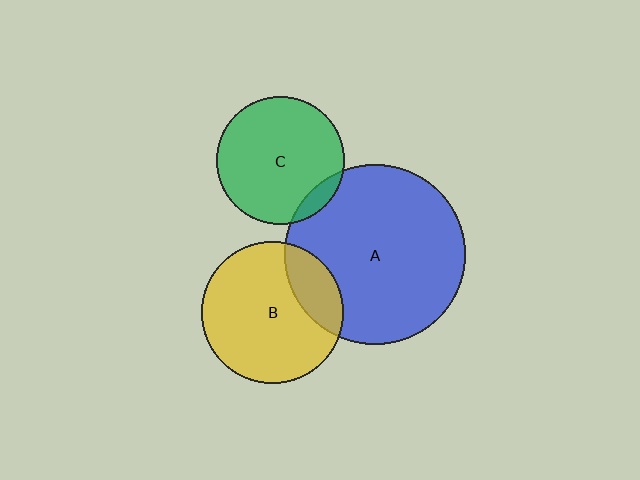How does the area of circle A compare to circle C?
Approximately 2.0 times.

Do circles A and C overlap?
Yes.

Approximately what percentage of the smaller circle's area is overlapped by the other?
Approximately 10%.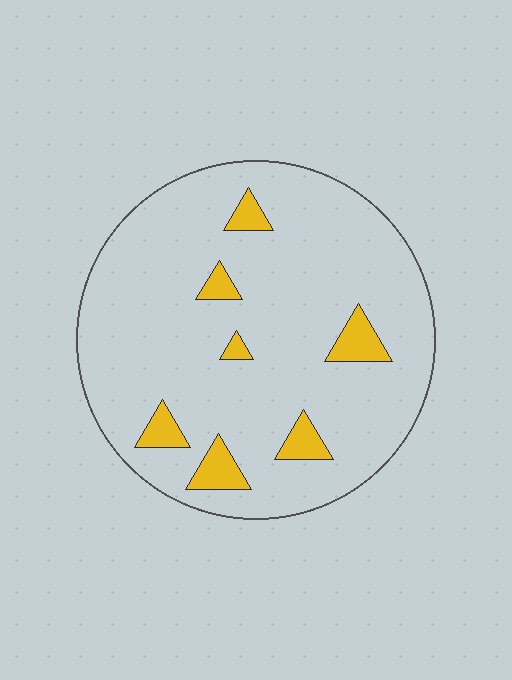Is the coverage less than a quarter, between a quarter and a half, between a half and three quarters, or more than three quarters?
Less than a quarter.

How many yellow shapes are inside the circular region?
7.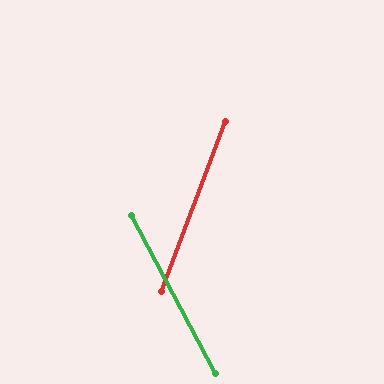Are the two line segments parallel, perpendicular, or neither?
Neither parallel nor perpendicular — they differ by about 48°.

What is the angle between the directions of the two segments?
Approximately 48 degrees.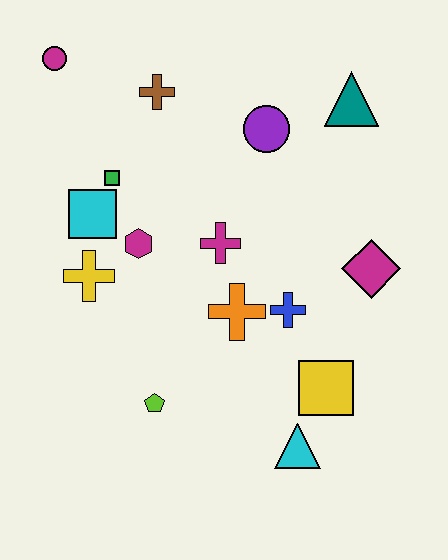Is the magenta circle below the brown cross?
No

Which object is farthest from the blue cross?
The magenta circle is farthest from the blue cross.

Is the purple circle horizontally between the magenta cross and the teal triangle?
Yes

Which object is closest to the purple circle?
The teal triangle is closest to the purple circle.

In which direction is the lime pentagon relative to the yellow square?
The lime pentagon is to the left of the yellow square.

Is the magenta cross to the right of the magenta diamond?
No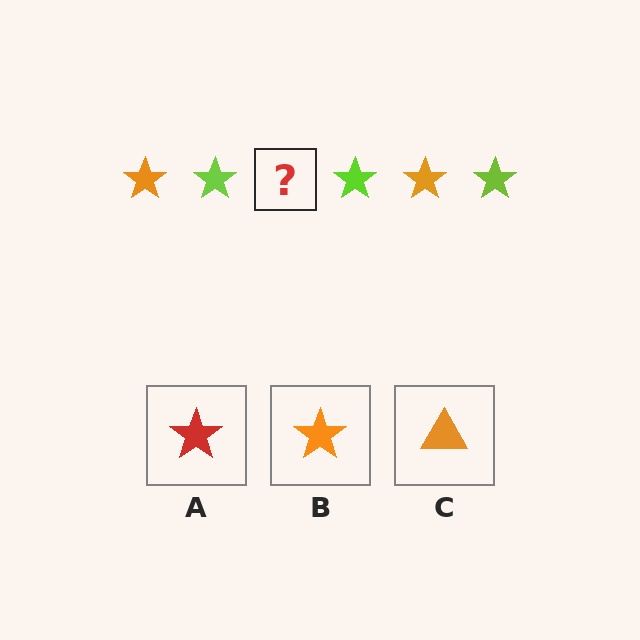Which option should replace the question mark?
Option B.